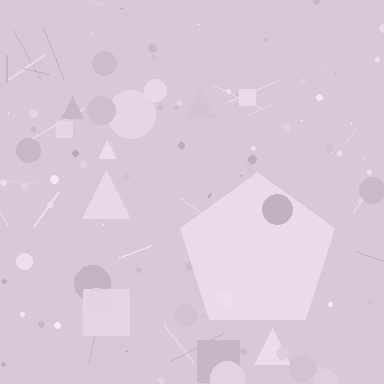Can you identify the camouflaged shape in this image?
The camouflaged shape is a pentagon.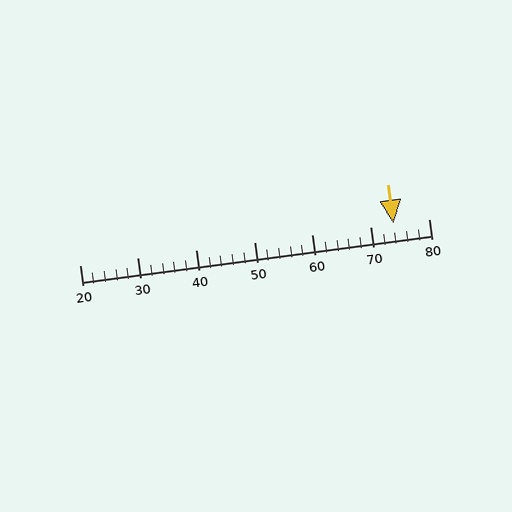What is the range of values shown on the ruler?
The ruler shows values from 20 to 80.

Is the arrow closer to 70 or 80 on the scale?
The arrow is closer to 70.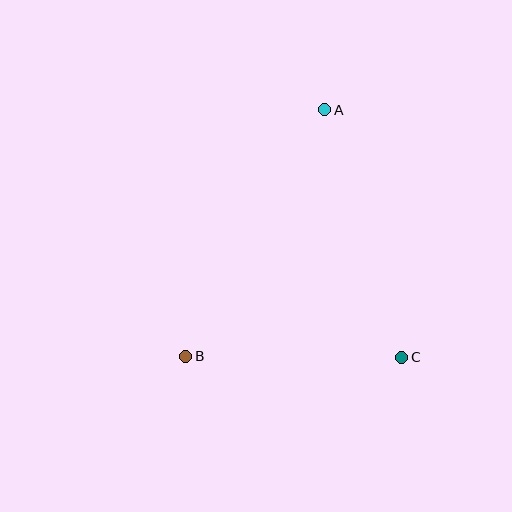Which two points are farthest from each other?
Points A and B are farthest from each other.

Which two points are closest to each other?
Points B and C are closest to each other.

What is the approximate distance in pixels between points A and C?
The distance between A and C is approximately 259 pixels.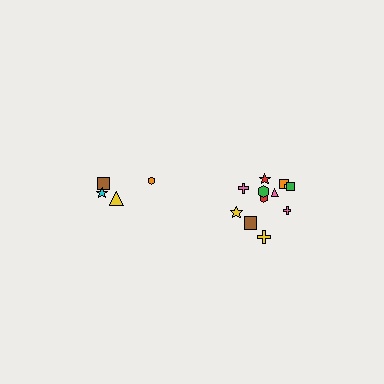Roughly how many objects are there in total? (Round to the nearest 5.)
Roughly 15 objects in total.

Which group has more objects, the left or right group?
The right group.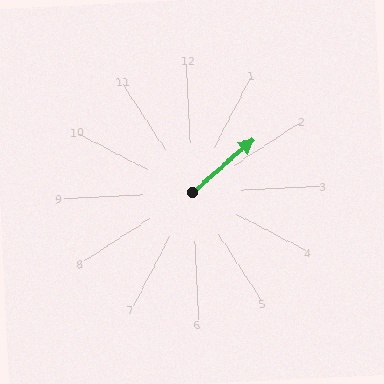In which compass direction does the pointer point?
Northeast.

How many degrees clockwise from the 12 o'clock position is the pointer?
Approximately 52 degrees.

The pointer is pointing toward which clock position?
Roughly 2 o'clock.